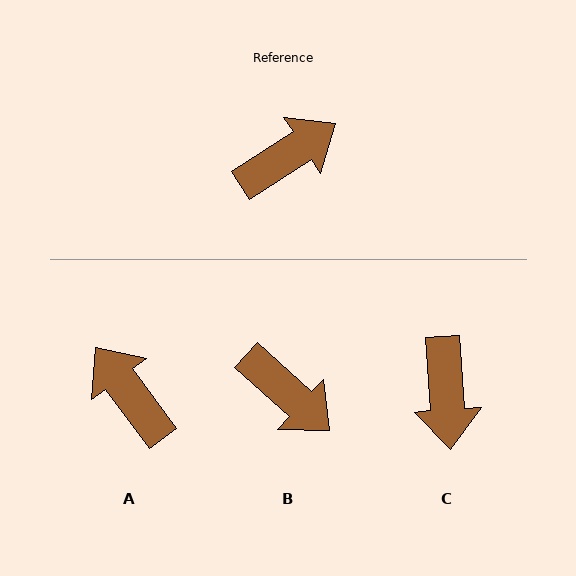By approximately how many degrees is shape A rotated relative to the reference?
Approximately 94 degrees counter-clockwise.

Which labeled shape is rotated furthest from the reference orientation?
C, about 119 degrees away.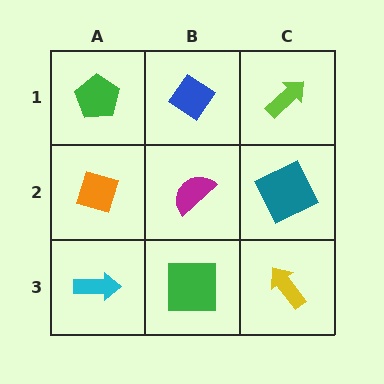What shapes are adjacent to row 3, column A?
An orange diamond (row 2, column A), a green square (row 3, column B).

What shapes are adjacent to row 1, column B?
A magenta semicircle (row 2, column B), a green pentagon (row 1, column A), a lime arrow (row 1, column C).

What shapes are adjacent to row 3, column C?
A teal square (row 2, column C), a green square (row 3, column B).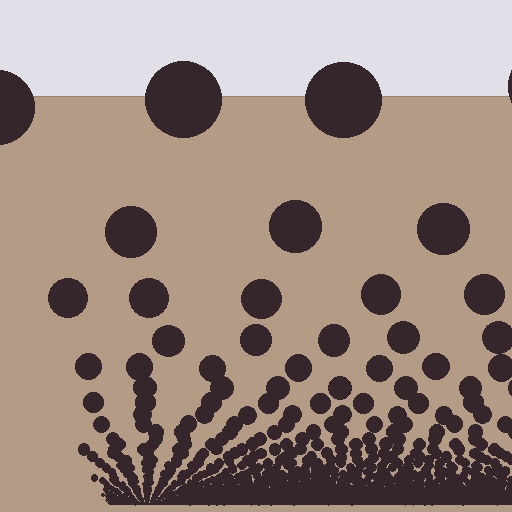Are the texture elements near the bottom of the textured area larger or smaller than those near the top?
Smaller. The gradient is inverted — elements near the bottom are smaller and denser.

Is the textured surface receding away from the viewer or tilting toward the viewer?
The surface appears to tilt toward the viewer. Texture elements get larger and sparser toward the top.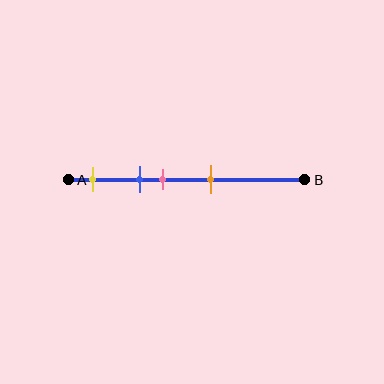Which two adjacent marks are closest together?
The blue and pink marks are the closest adjacent pair.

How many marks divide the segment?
There are 4 marks dividing the segment.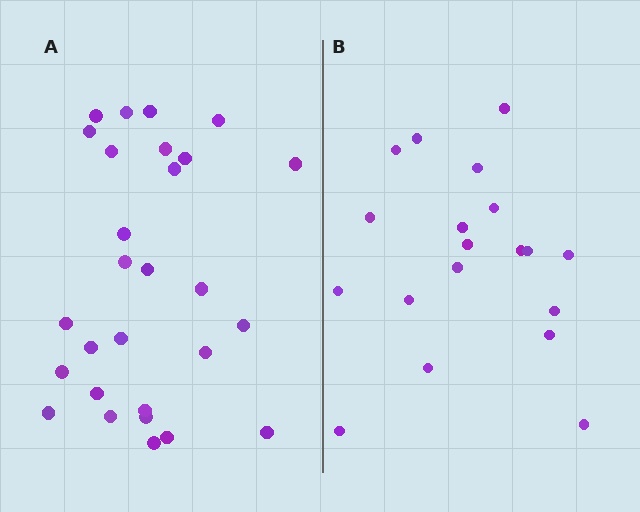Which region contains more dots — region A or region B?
Region A (the left region) has more dots.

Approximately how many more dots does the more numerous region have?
Region A has roughly 8 or so more dots than region B.